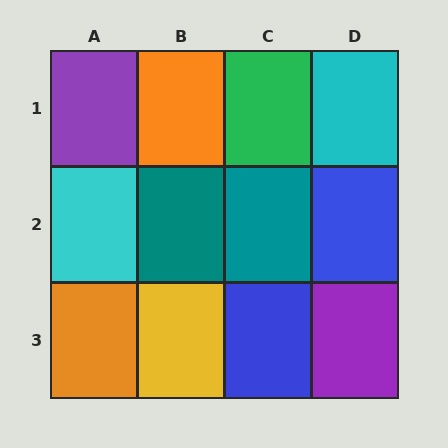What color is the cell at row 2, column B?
Teal.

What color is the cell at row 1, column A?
Purple.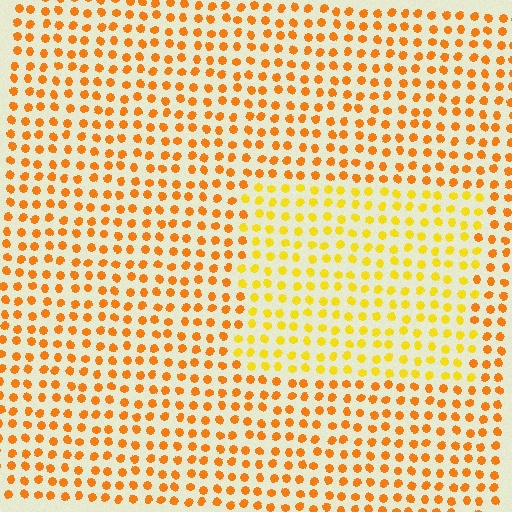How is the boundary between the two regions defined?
The boundary is defined purely by a slight shift in hue (about 26 degrees). Spacing, size, and orientation are identical on both sides.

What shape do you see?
I see a rectangle.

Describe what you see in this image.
The image is filled with small orange elements in a uniform arrangement. A rectangle-shaped region is visible where the elements are tinted to a slightly different hue, forming a subtle color boundary.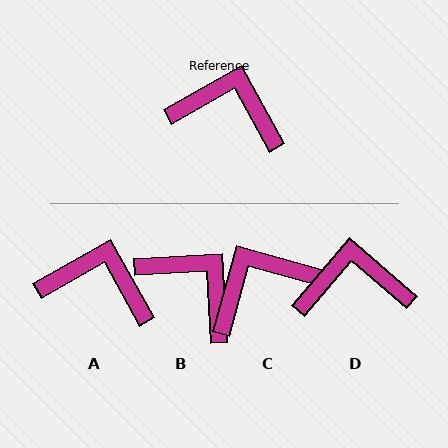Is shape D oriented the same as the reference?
No, it is off by about 20 degrees.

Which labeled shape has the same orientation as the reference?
A.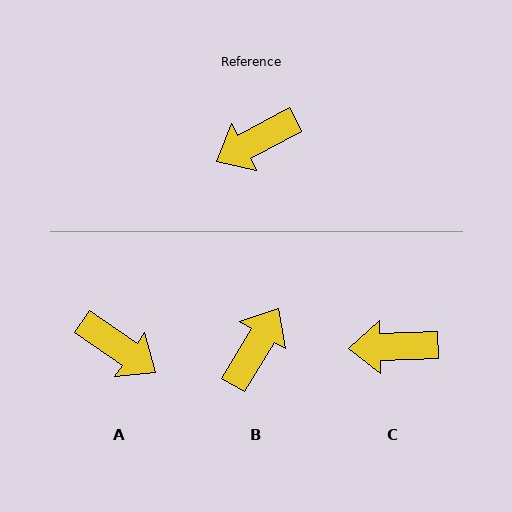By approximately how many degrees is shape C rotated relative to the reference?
Approximately 26 degrees clockwise.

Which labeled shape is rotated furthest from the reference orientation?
B, about 149 degrees away.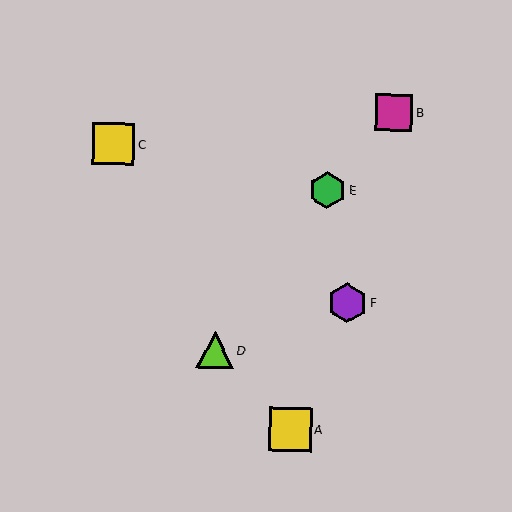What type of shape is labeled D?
Shape D is a lime triangle.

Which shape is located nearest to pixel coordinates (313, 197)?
The green hexagon (labeled E) at (327, 190) is nearest to that location.